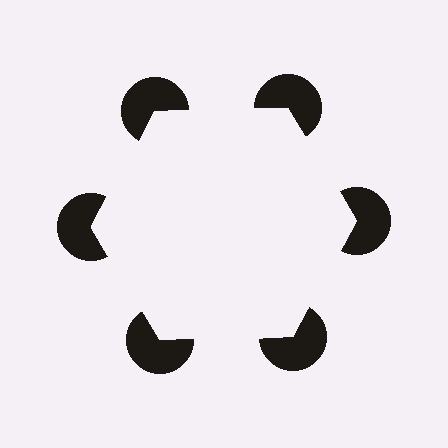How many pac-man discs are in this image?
There are 6 — one at each vertex of the illusory hexagon.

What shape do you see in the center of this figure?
An illusory hexagon — its edges are inferred from the aligned wedge cuts in the pac-man discs, not physically drawn.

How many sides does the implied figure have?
6 sides.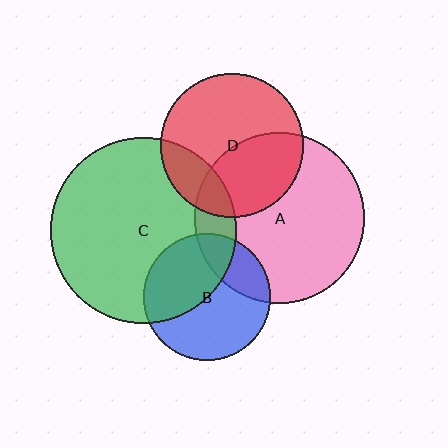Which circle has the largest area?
Circle C (green).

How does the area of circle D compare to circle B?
Approximately 1.3 times.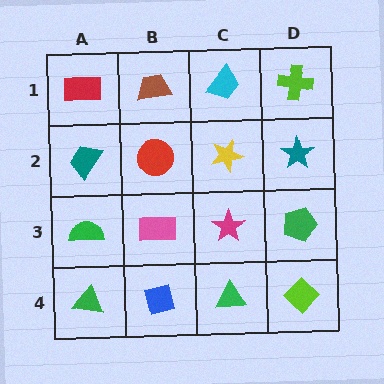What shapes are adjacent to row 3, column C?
A yellow star (row 2, column C), a green triangle (row 4, column C), a pink rectangle (row 3, column B), a green pentagon (row 3, column D).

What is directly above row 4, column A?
A green semicircle.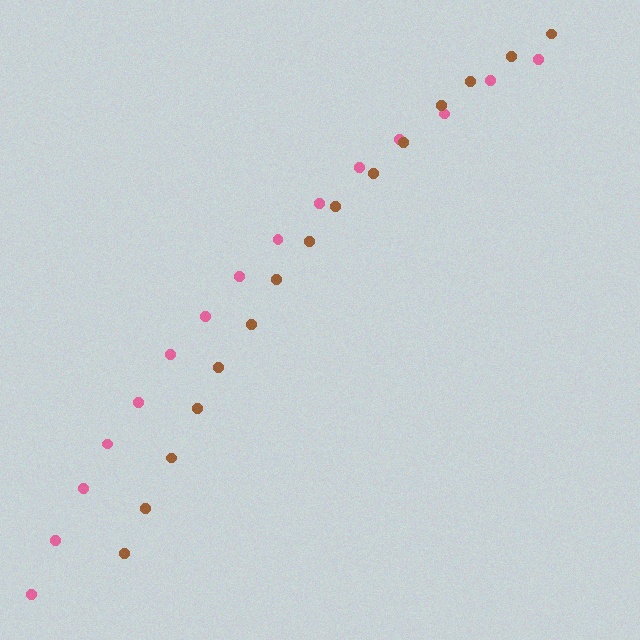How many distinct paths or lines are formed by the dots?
There are 2 distinct paths.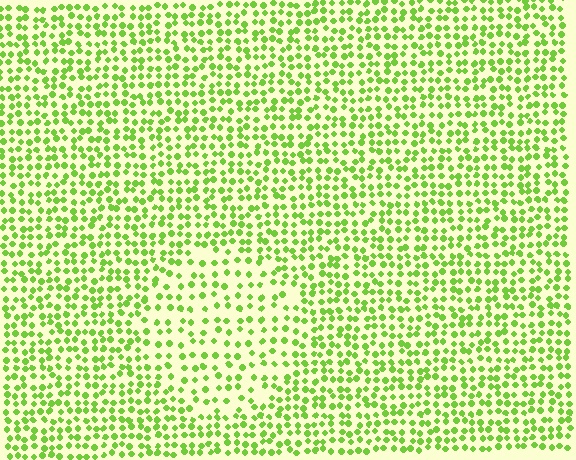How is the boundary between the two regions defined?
The boundary is defined by a change in element density (approximately 1.7x ratio). All elements are the same color, size, and shape.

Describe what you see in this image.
The image contains small lime elements arranged at two different densities. A circle-shaped region is visible where the elements are less densely packed than the surrounding area.